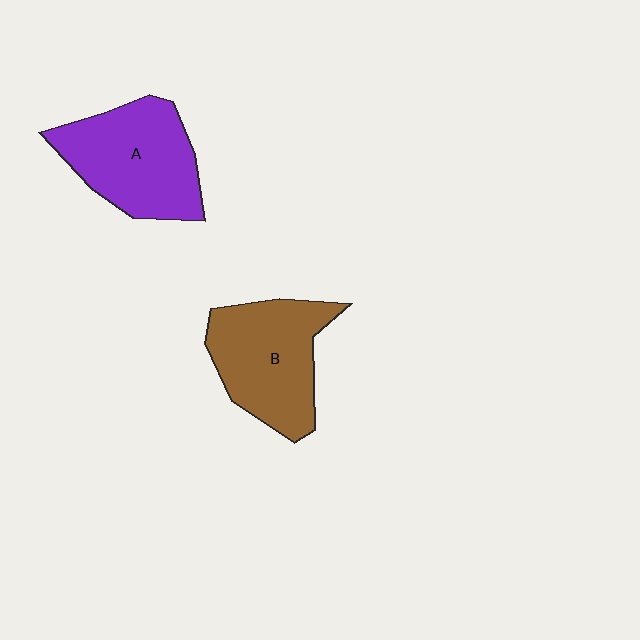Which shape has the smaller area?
Shape B (brown).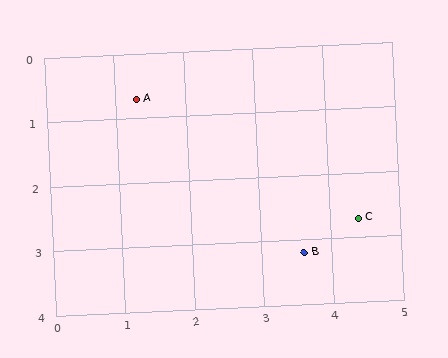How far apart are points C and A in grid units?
Points C and A are about 3.7 grid units apart.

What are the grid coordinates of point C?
Point C is at approximately (4.4, 2.7).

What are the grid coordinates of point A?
Point A is at approximately (1.3, 0.7).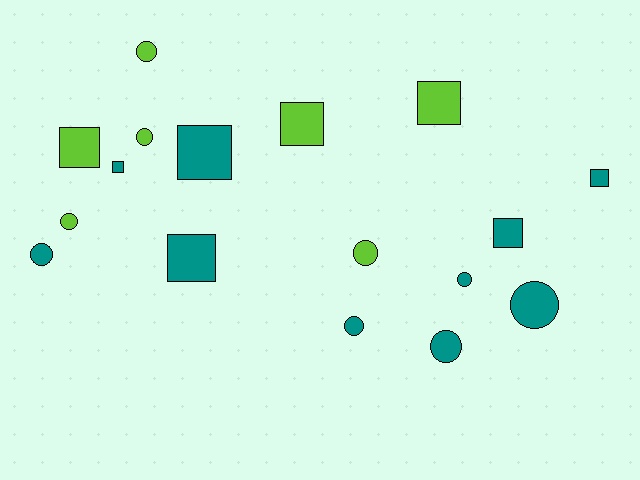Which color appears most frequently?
Teal, with 10 objects.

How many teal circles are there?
There are 5 teal circles.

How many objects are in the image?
There are 17 objects.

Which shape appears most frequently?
Circle, with 9 objects.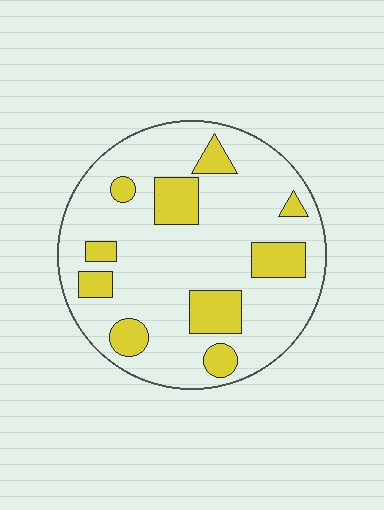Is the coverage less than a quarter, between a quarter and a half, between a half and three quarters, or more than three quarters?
Less than a quarter.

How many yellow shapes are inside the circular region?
10.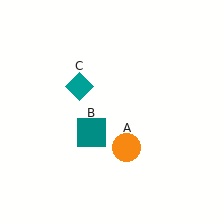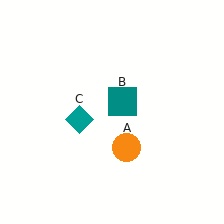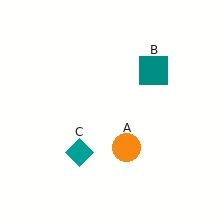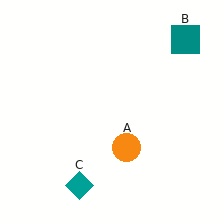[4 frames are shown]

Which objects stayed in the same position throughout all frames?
Orange circle (object A) remained stationary.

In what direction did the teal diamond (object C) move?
The teal diamond (object C) moved down.